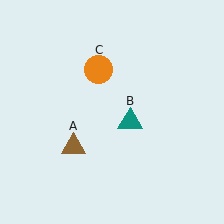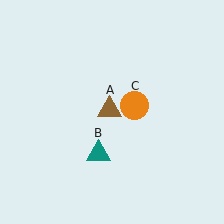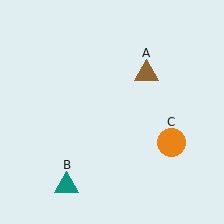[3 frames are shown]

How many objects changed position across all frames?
3 objects changed position: brown triangle (object A), teal triangle (object B), orange circle (object C).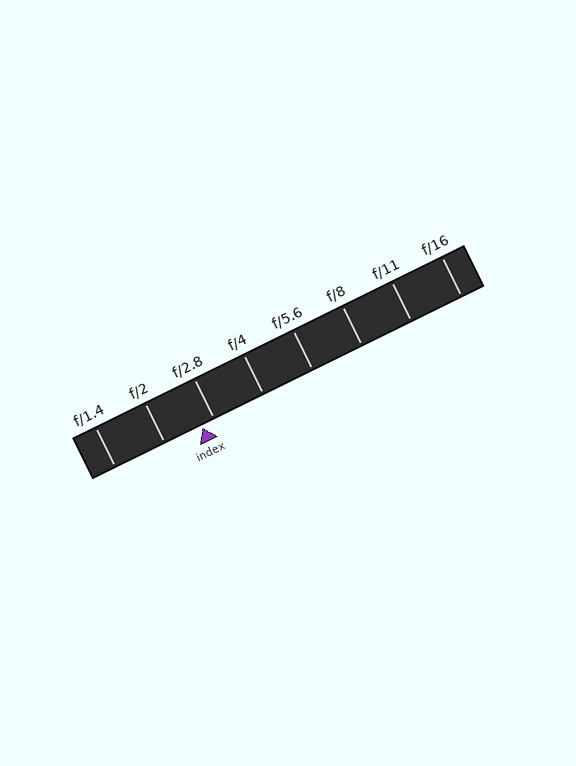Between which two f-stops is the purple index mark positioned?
The index mark is between f/2 and f/2.8.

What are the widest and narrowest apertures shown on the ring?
The widest aperture shown is f/1.4 and the narrowest is f/16.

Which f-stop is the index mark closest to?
The index mark is closest to f/2.8.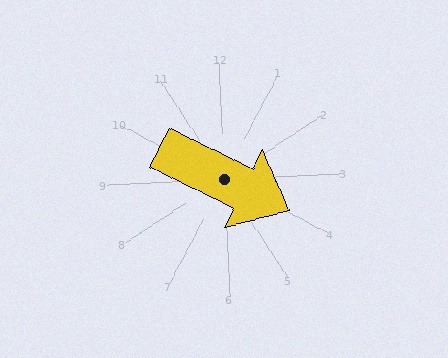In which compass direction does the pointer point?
Southeast.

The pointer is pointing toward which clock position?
Roughly 4 o'clock.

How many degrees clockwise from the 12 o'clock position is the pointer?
Approximately 119 degrees.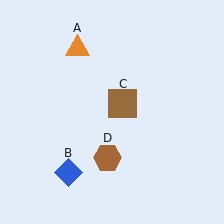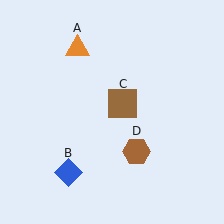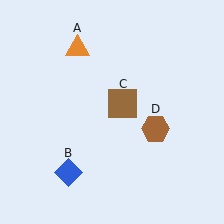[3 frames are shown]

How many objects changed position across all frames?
1 object changed position: brown hexagon (object D).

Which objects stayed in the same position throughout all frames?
Orange triangle (object A) and blue diamond (object B) and brown square (object C) remained stationary.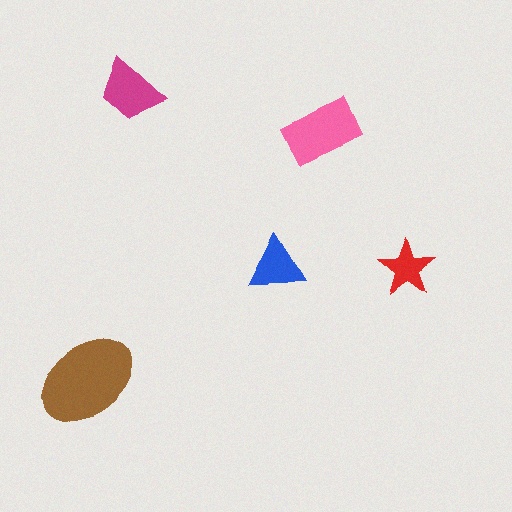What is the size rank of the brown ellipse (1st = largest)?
1st.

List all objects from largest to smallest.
The brown ellipse, the pink rectangle, the magenta trapezoid, the blue triangle, the red star.